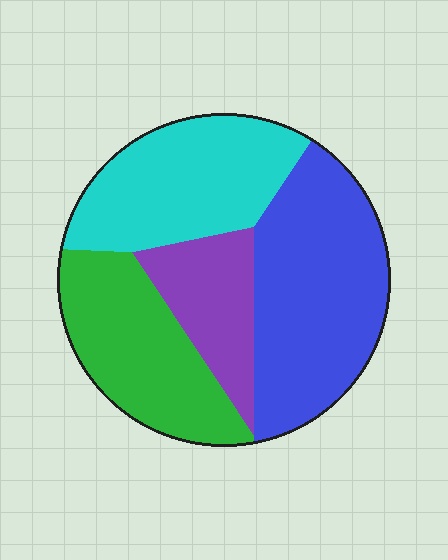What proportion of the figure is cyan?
Cyan takes up about one quarter (1/4) of the figure.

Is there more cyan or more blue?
Blue.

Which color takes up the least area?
Purple, at roughly 15%.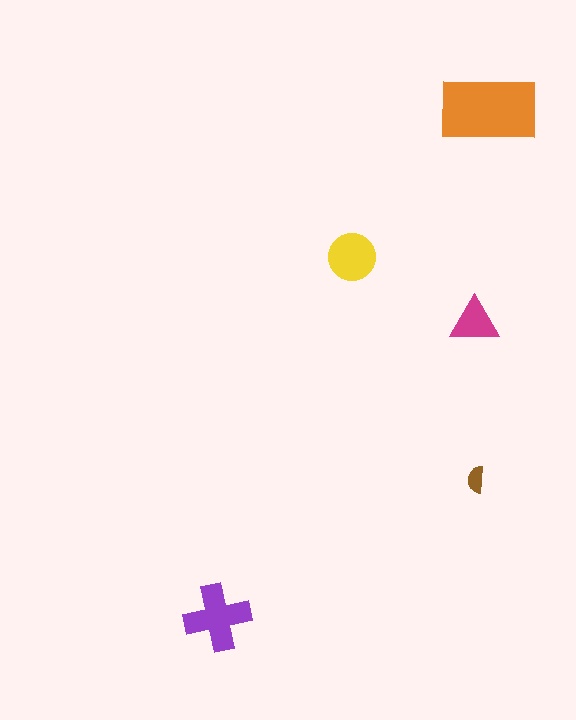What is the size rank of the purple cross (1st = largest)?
2nd.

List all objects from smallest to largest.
The brown semicircle, the magenta triangle, the yellow circle, the purple cross, the orange rectangle.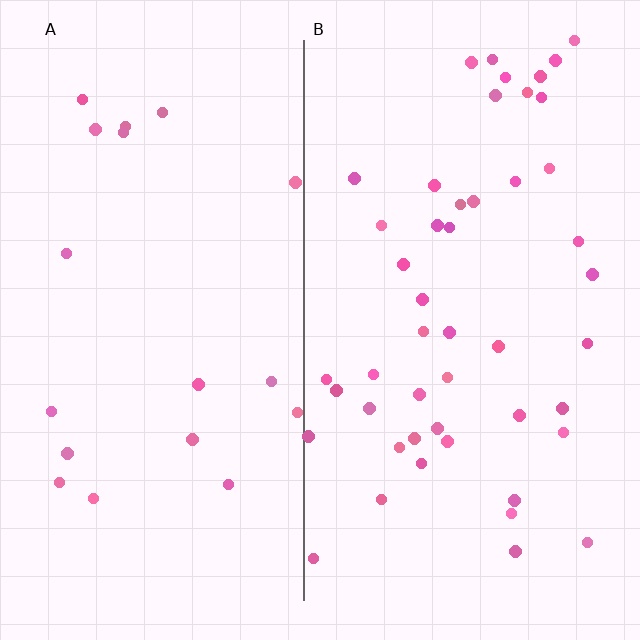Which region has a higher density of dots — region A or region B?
B (the right).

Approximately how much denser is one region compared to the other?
Approximately 2.6× — region B over region A.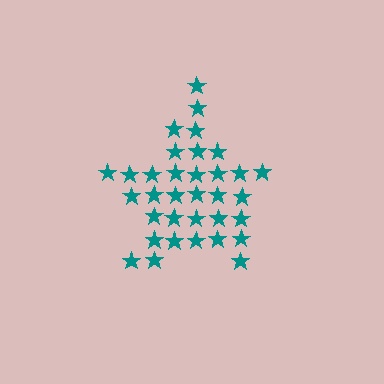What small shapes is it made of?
It is made of small stars.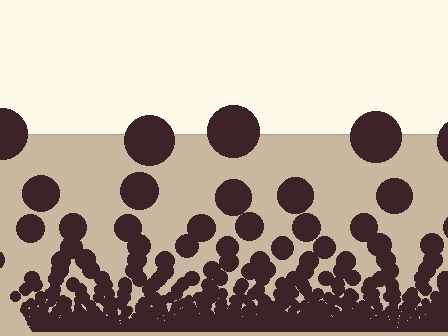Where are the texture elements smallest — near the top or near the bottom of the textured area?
Near the bottom.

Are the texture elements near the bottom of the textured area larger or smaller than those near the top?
Smaller. The gradient is inverted — elements near the bottom are smaller and denser.